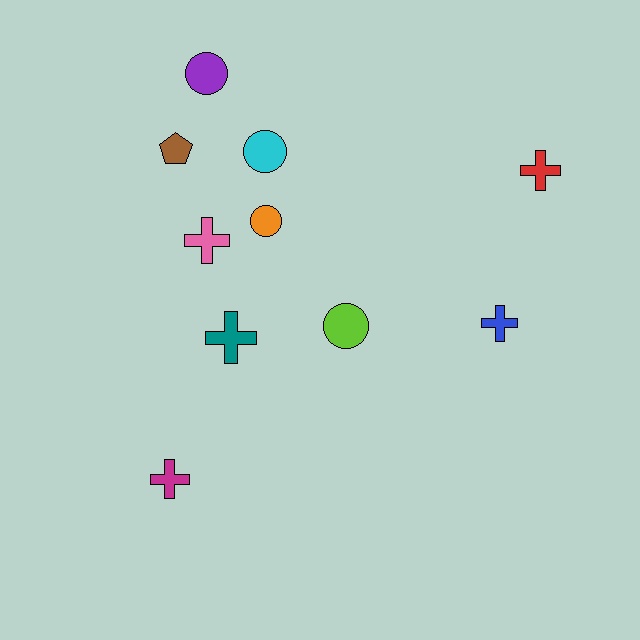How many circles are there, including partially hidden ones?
There are 4 circles.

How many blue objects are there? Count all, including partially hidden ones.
There is 1 blue object.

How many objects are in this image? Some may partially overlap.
There are 10 objects.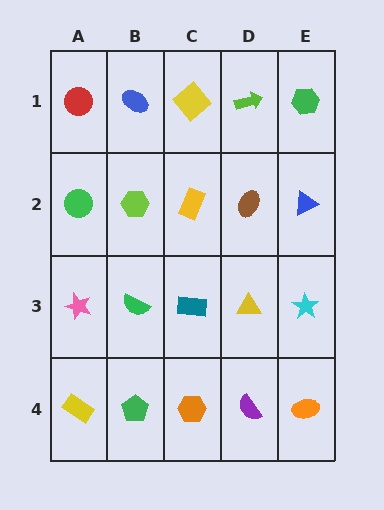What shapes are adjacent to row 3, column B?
A lime hexagon (row 2, column B), a green pentagon (row 4, column B), a pink star (row 3, column A), a teal rectangle (row 3, column C).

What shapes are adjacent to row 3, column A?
A green circle (row 2, column A), a yellow rectangle (row 4, column A), a green semicircle (row 3, column B).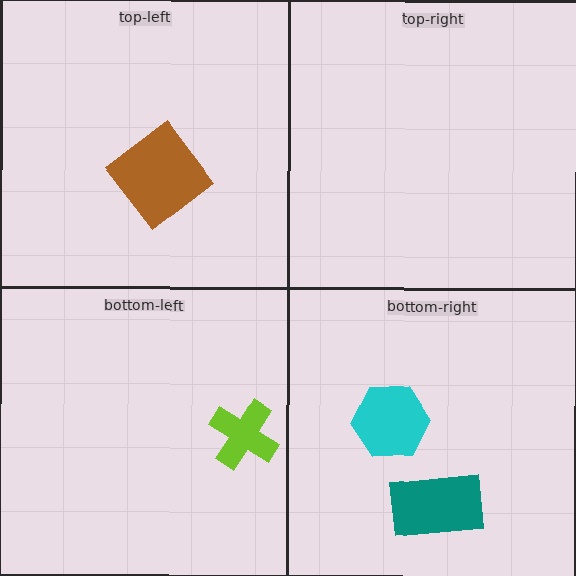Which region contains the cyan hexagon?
The bottom-right region.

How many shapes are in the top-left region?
1.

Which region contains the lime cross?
The bottom-left region.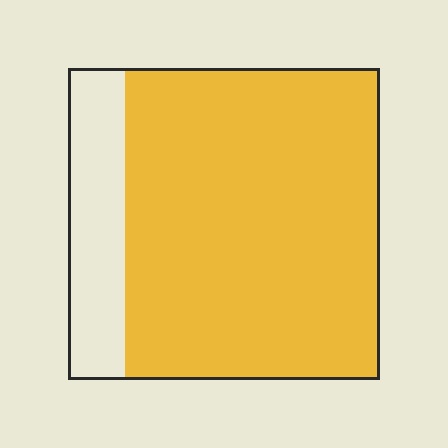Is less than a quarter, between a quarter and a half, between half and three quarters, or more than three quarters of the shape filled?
More than three quarters.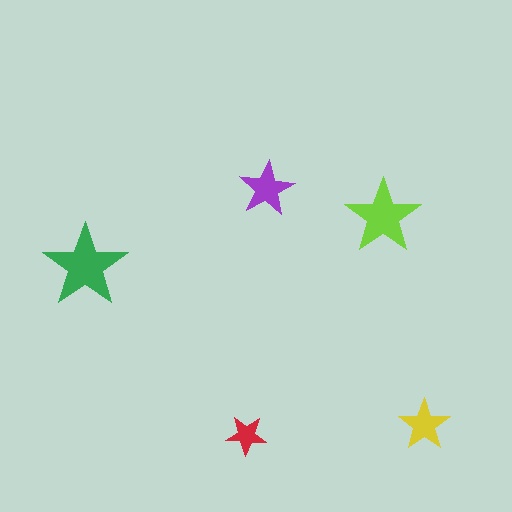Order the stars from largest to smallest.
the green one, the lime one, the purple one, the yellow one, the red one.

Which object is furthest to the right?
The yellow star is rightmost.